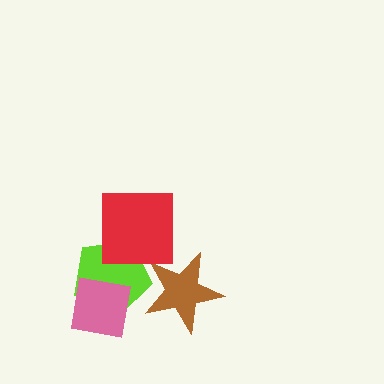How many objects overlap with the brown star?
1 object overlaps with the brown star.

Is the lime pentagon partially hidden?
Yes, it is partially covered by another shape.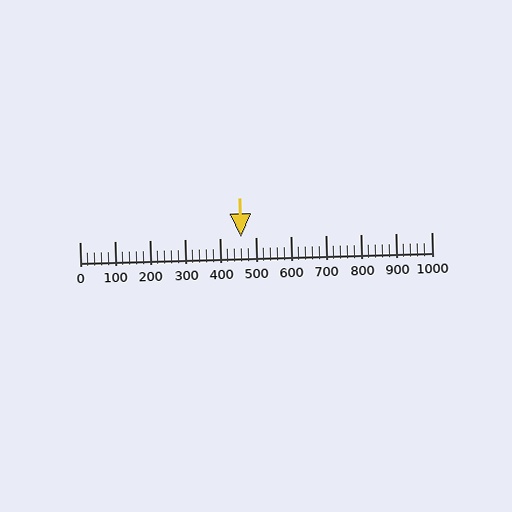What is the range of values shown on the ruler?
The ruler shows values from 0 to 1000.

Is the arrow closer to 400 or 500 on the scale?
The arrow is closer to 500.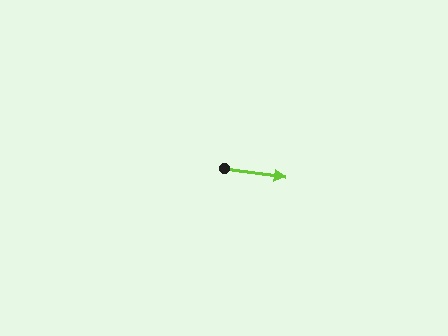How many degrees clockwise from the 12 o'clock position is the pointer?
Approximately 98 degrees.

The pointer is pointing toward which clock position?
Roughly 3 o'clock.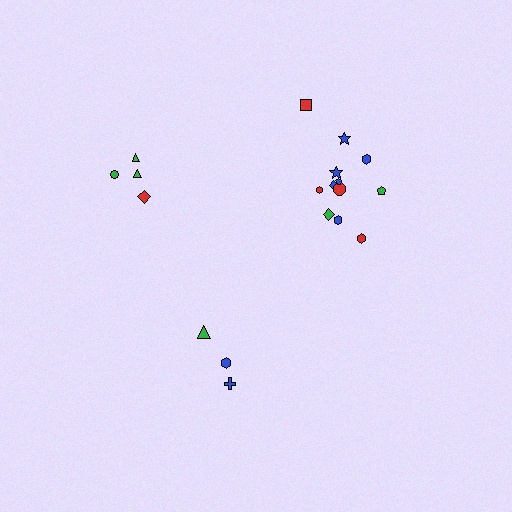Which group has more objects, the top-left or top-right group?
The top-right group.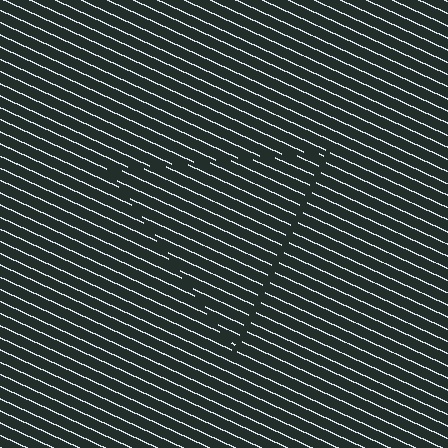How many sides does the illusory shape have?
3 sides — the line-ends trace a triangle.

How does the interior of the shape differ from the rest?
The interior of the shape contains the same grating, shifted by half a period — the contour is defined by the phase discontinuity where line-ends from the inner and outer gratings abut.